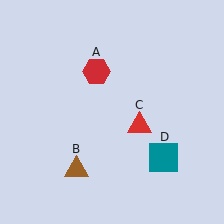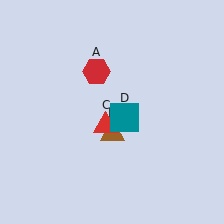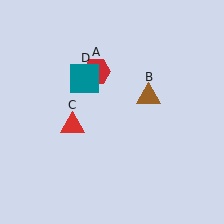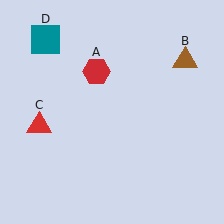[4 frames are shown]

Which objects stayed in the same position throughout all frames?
Red hexagon (object A) remained stationary.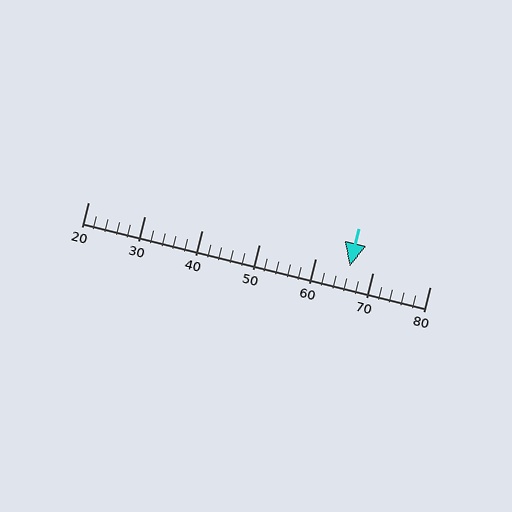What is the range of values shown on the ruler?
The ruler shows values from 20 to 80.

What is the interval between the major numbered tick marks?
The major tick marks are spaced 10 units apart.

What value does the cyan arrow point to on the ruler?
The cyan arrow points to approximately 66.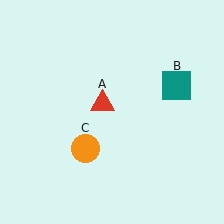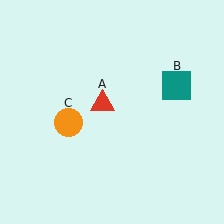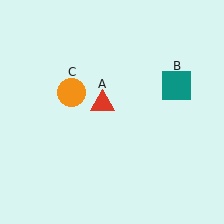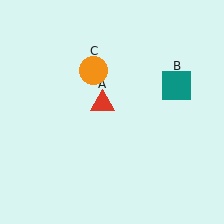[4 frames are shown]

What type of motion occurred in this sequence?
The orange circle (object C) rotated clockwise around the center of the scene.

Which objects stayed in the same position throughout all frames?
Red triangle (object A) and teal square (object B) remained stationary.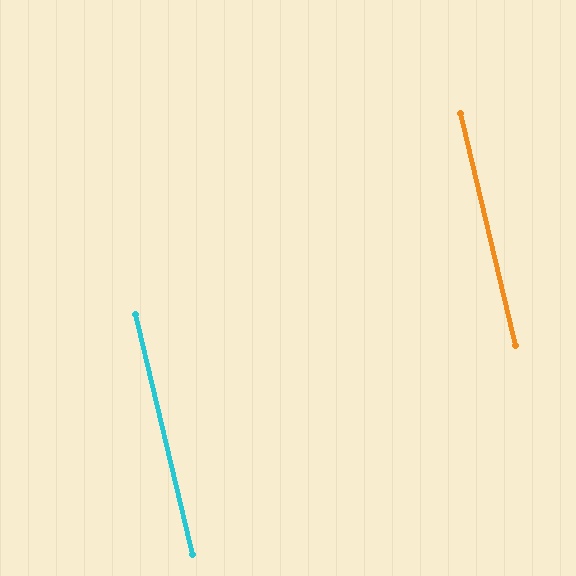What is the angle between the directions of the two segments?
Approximately 0 degrees.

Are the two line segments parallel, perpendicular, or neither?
Parallel — their directions differ by only 0.1°.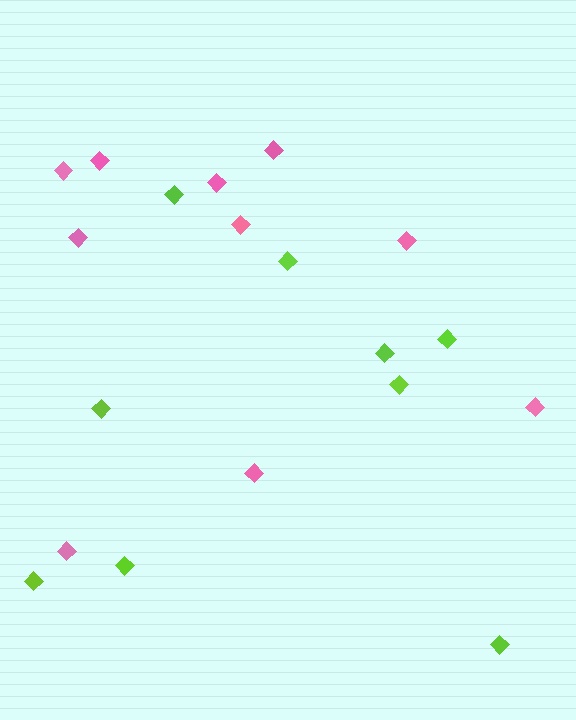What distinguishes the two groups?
There are 2 groups: one group of lime diamonds (9) and one group of pink diamonds (10).